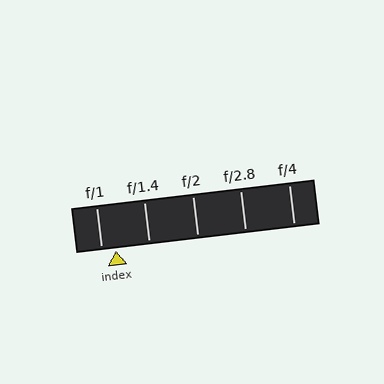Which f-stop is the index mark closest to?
The index mark is closest to f/1.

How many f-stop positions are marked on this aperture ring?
There are 5 f-stop positions marked.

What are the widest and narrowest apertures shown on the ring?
The widest aperture shown is f/1 and the narrowest is f/4.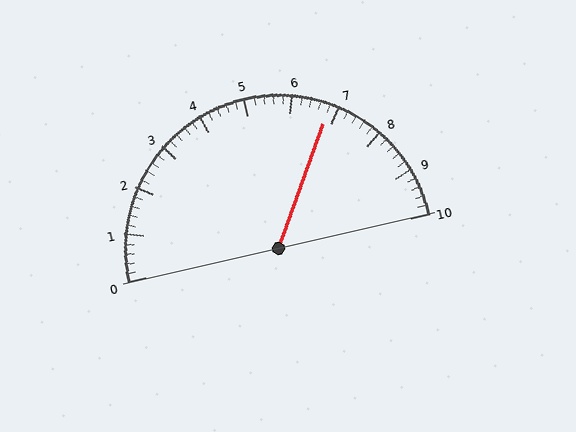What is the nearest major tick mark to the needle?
The nearest major tick mark is 7.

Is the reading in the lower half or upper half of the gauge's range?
The reading is in the upper half of the range (0 to 10).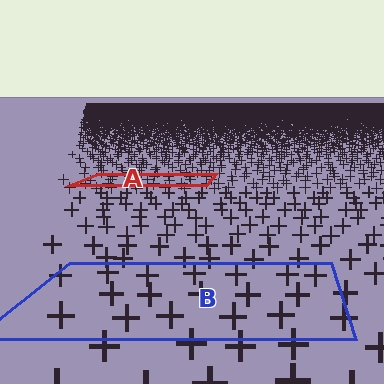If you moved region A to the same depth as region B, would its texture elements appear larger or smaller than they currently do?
They would appear larger. At a closer depth, the same texture elements are projected at a bigger on-screen size.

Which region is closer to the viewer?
Region B is closer. The texture elements there are larger and more spread out.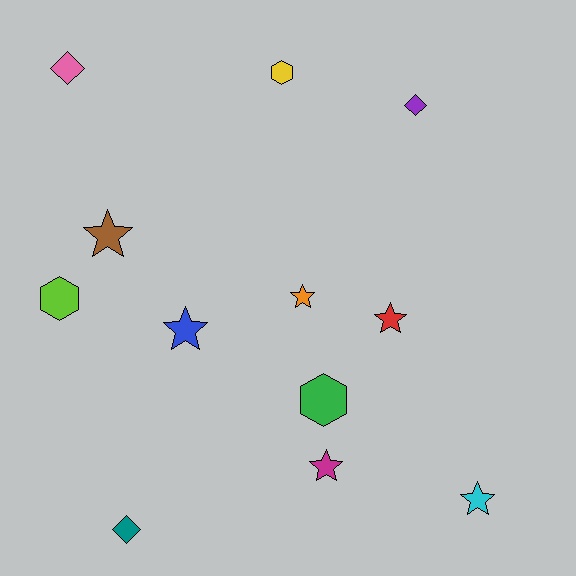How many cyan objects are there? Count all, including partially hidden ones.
There is 1 cyan object.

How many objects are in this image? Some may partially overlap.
There are 12 objects.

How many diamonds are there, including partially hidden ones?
There are 3 diamonds.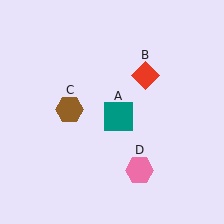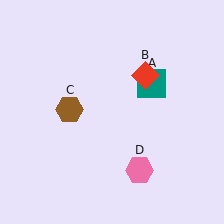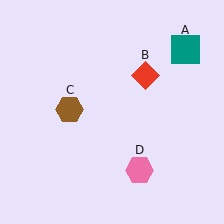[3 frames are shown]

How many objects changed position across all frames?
1 object changed position: teal square (object A).